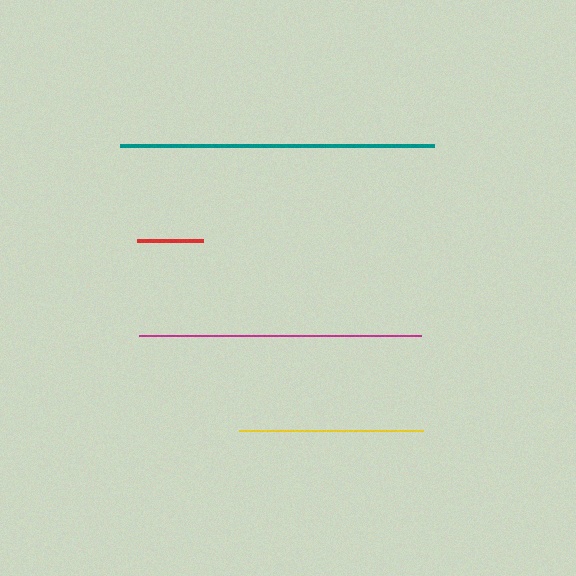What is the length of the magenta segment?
The magenta segment is approximately 282 pixels long.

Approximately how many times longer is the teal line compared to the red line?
The teal line is approximately 4.7 times the length of the red line.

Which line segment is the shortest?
The red line is the shortest at approximately 67 pixels.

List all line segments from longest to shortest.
From longest to shortest: teal, magenta, yellow, red.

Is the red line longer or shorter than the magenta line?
The magenta line is longer than the red line.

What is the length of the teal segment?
The teal segment is approximately 315 pixels long.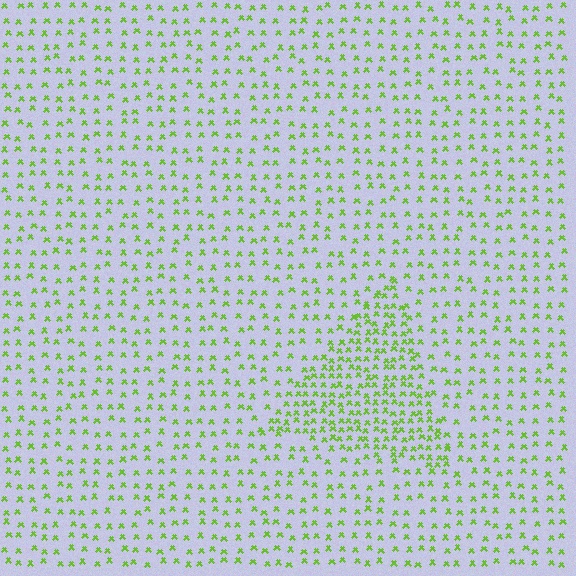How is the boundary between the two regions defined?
The boundary is defined by a change in element density (approximately 2.1x ratio). All elements are the same color, size, and shape.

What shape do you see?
I see a triangle.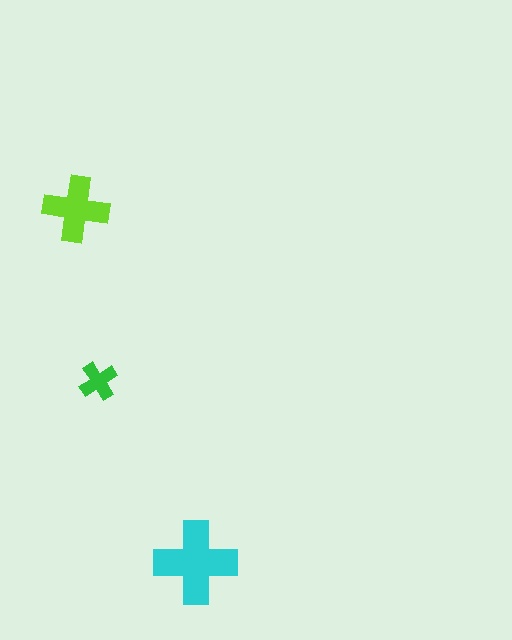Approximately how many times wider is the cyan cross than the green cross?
About 2 times wider.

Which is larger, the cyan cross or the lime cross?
The cyan one.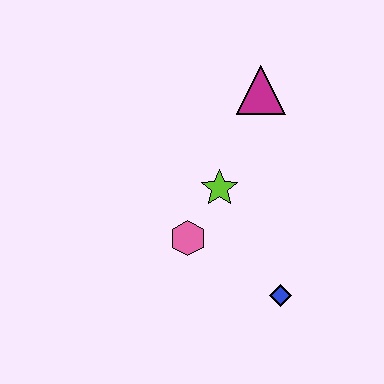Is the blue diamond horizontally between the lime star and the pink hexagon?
No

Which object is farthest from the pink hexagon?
The magenta triangle is farthest from the pink hexagon.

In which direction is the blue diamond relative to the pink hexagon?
The blue diamond is to the right of the pink hexagon.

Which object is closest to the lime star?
The pink hexagon is closest to the lime star.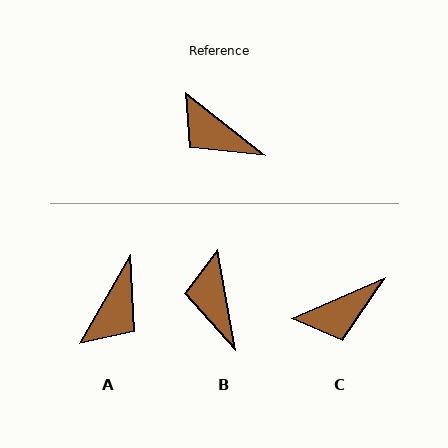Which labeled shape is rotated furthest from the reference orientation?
A, about 98 degrees away.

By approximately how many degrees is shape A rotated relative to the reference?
Approximately 98 degrees counter-clockwise.